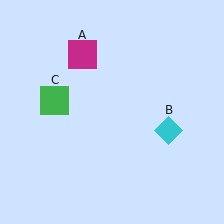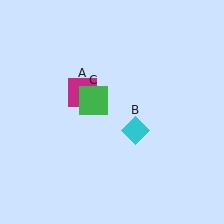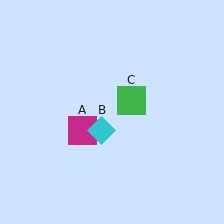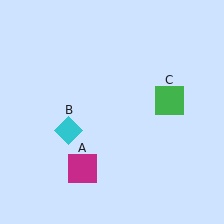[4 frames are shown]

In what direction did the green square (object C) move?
The green square (object C) moved right.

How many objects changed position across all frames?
3 objects changed position: magenta square (object A), cyan diamond (object B), green square (object C).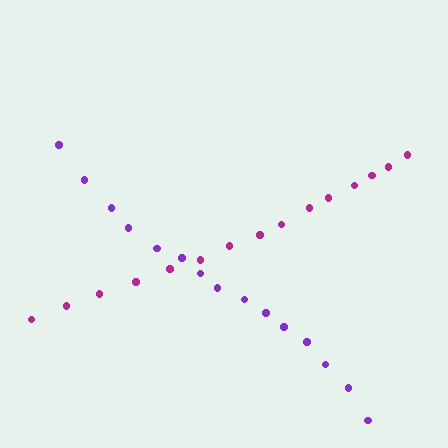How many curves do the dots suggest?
There are 2 distinct paths.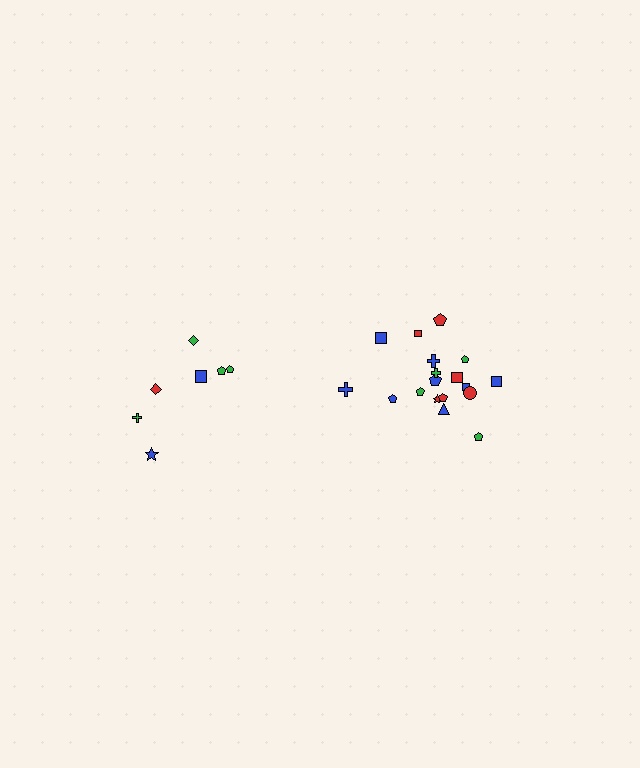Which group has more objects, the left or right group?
The right group.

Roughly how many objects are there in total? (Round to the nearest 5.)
Roughly 25 objects in total.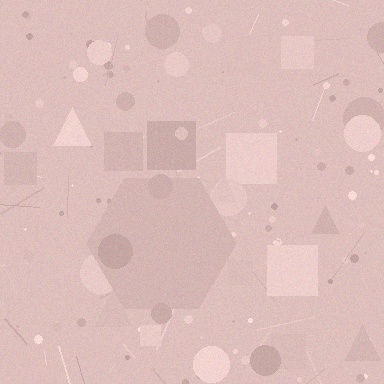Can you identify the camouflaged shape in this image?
The camouflaged shape is a hexagon.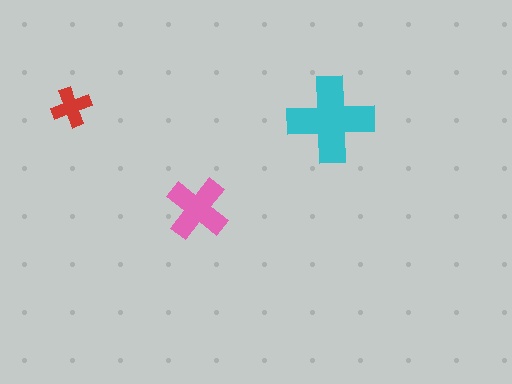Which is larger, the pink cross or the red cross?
The pink one.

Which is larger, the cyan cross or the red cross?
The cyan one.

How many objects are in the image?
There are 3 objects in the image.